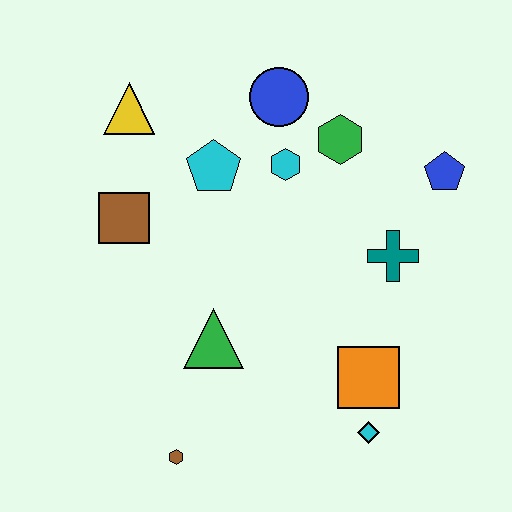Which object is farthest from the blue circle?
The brown hexagon is farthest from the blue circle.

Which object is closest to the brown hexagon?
The green triangle is closest to the brown hexagon.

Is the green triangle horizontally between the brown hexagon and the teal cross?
Yes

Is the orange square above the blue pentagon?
No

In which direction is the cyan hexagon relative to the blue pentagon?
The cyan hexagon is to the left of the blue pentagon.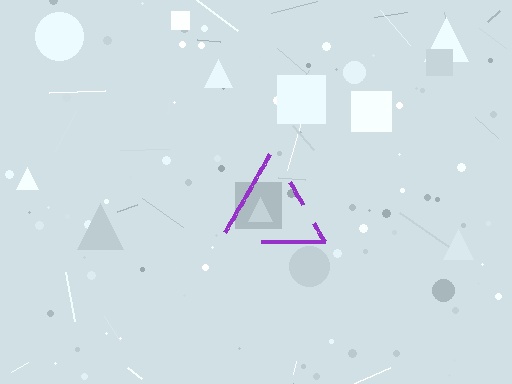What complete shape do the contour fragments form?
The contour fragments form a triangle.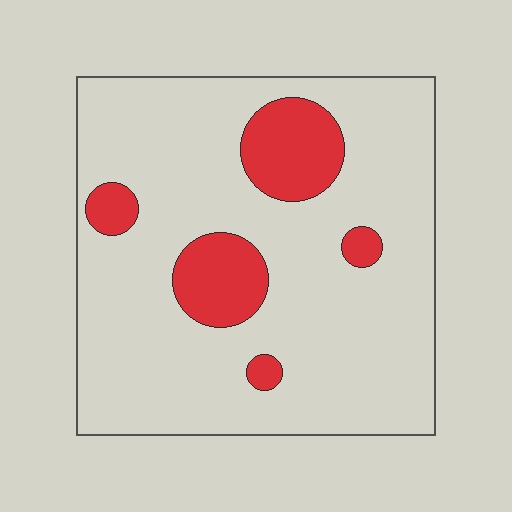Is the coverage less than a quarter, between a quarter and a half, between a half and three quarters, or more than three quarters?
Less than a quarter.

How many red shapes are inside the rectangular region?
5.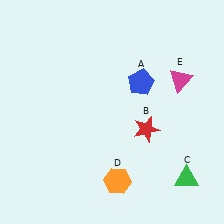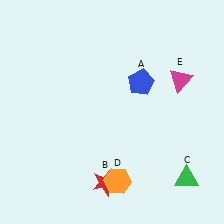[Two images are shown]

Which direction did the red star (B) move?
The red star (B) moved down.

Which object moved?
The red star (B) moved down.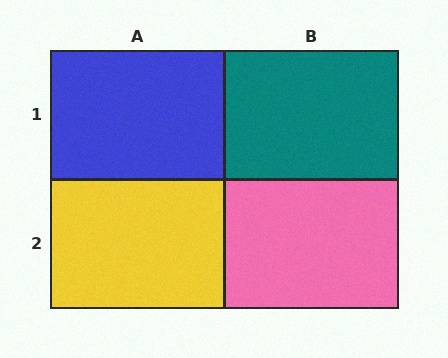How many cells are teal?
1 cell is teal.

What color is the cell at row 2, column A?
Yellow.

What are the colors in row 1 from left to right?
Blue, teal.